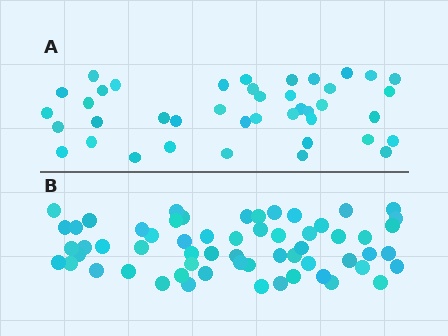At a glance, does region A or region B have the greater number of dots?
Region B (the bottom region) has more dots.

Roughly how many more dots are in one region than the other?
Region B has approximately 20 more dots than region A.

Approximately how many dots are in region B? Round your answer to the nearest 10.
About 60 dots.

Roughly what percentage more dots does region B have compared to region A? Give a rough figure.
About 45% more.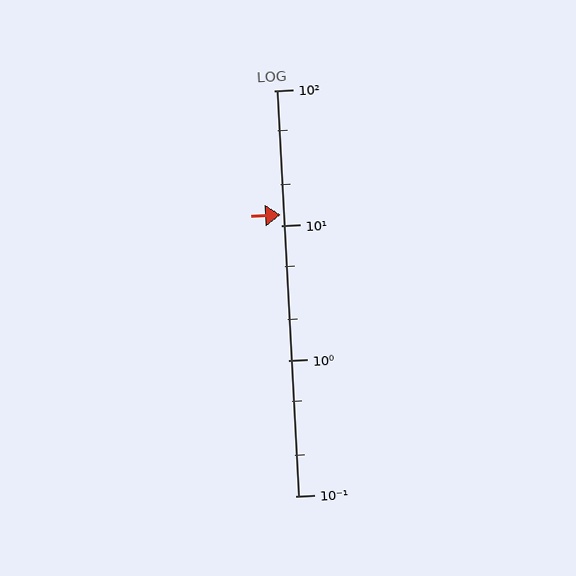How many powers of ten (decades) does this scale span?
The scale spans 3 decades, from 0.1 to 100.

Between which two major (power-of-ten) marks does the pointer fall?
The pointer is between 10 and 100.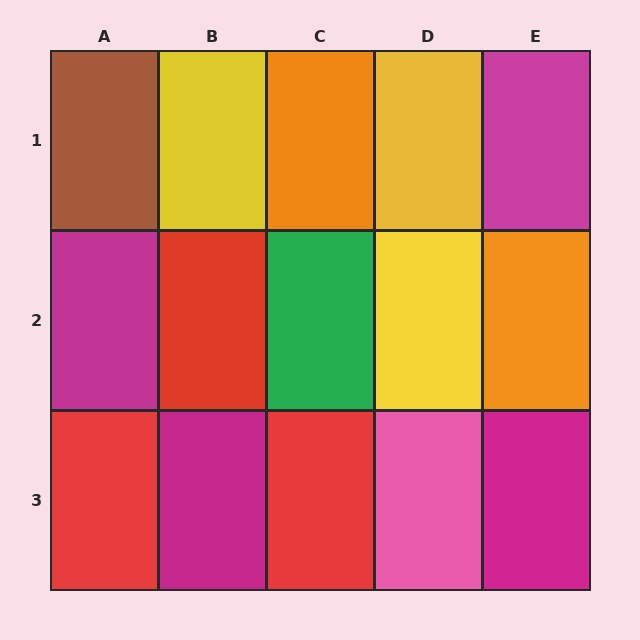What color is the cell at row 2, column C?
Green.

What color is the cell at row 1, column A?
Brown.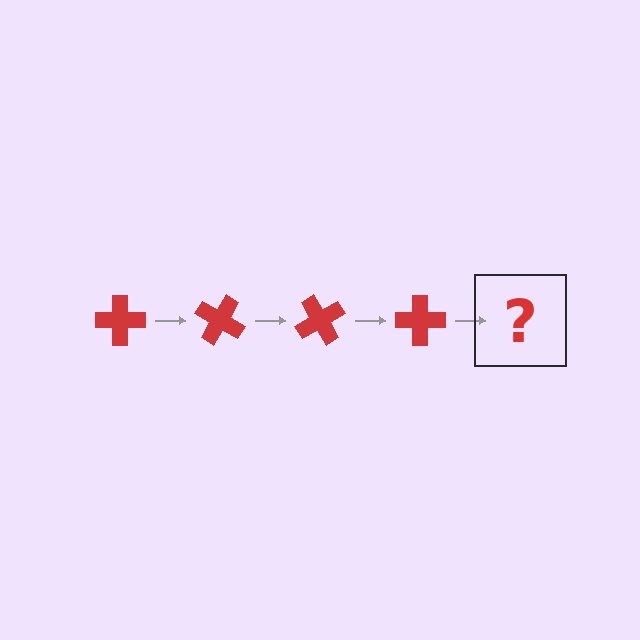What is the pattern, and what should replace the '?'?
The pattern is that the cross rotates 30 degrees each step. The '?' should be a red cross rotated 120 degrees.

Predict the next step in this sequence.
The next step is a red cross rotated 120 degrees.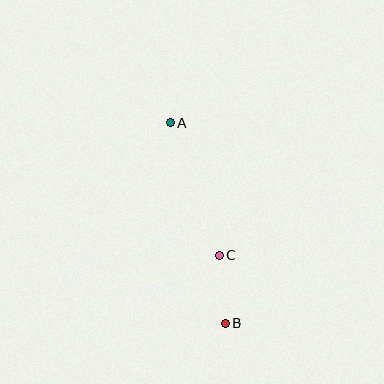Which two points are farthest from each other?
Points A and B are farthest from each other.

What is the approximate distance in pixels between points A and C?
The distance between A and C is approximately 141 pixels.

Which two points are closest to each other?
Points B and C are closest to each other.